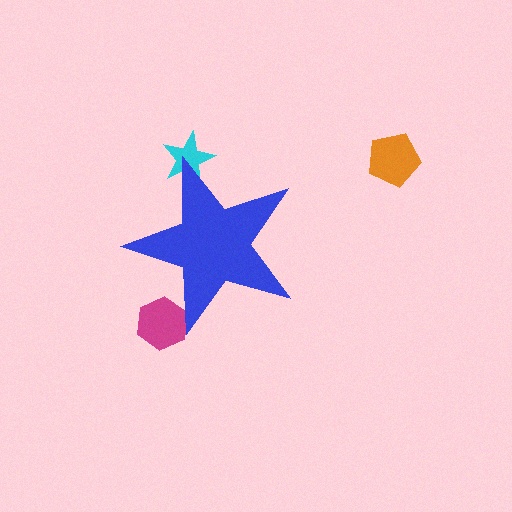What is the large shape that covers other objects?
A blue star.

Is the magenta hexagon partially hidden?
Yes, the magenta hexagon is partially hidden behind the blue star.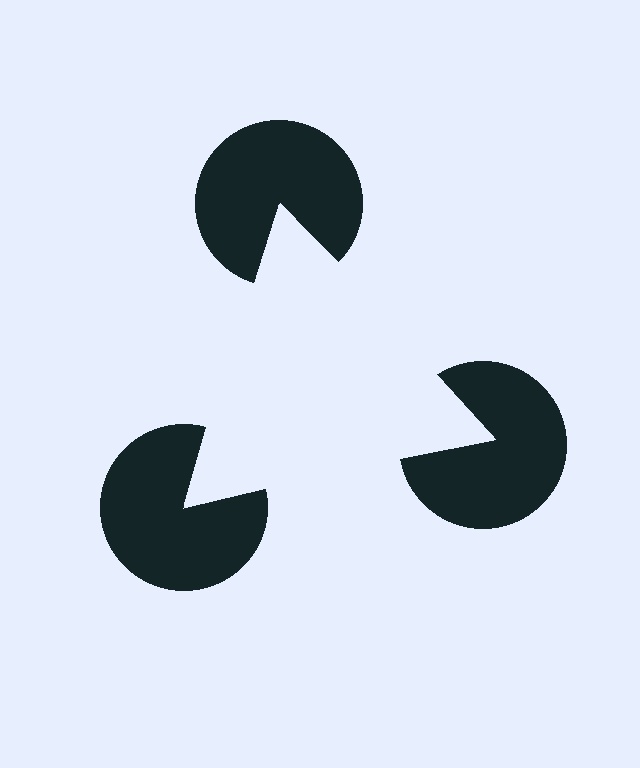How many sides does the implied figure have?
3 sides.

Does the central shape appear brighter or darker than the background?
It typically appears slightly brighter than the background, even though no actual brightness change is drawn.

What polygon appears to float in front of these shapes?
An illusory triangle — its edges are inferred from the aligned wedge cuts in the pac-man discs, not physically drawn.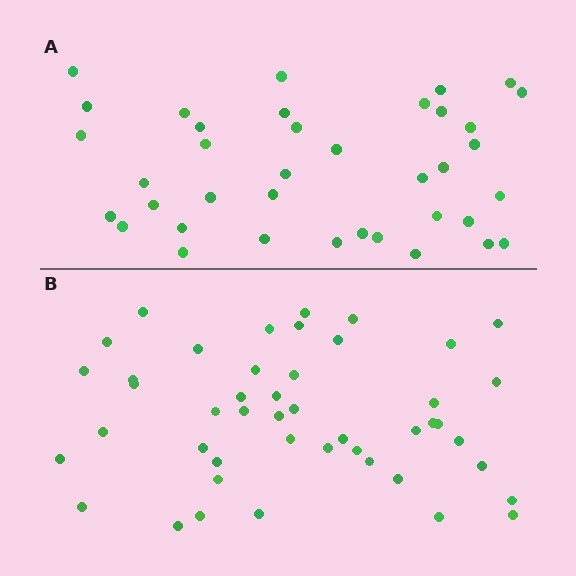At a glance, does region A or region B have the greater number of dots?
Region B (the bottom region) has more dots.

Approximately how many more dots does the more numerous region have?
Region B has roughly 8 or so more dots than region A.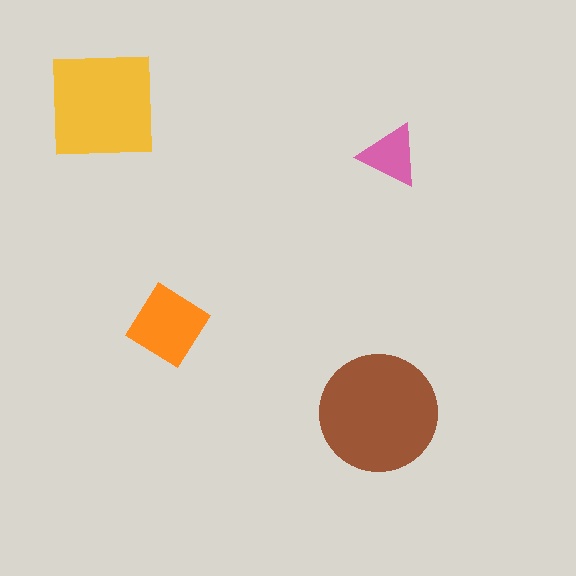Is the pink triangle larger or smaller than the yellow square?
Smaller.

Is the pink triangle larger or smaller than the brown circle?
Smaller.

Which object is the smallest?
The pink triangle.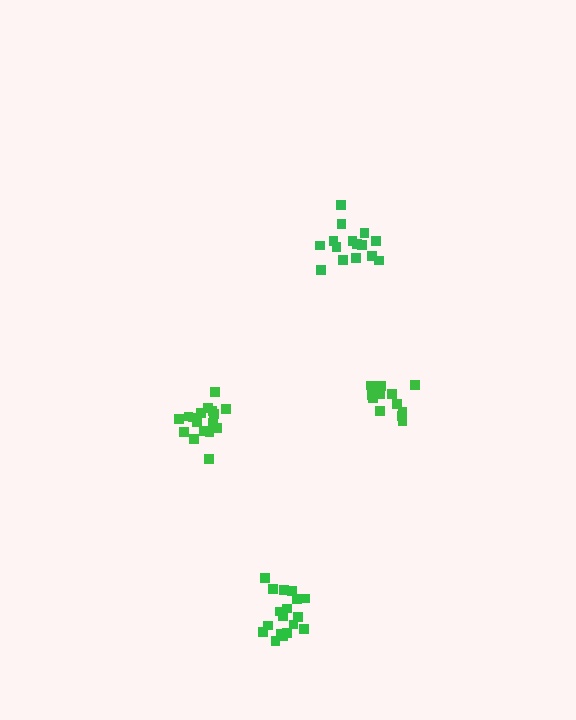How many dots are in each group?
Group 1: 15 dots, Group 2: 17 dots, Group 3: 18 dots, Group 4: 13 dots (63 total).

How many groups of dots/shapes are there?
There are 4 groups.